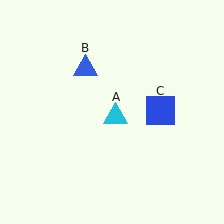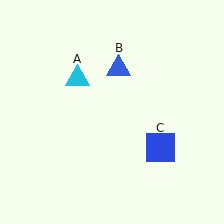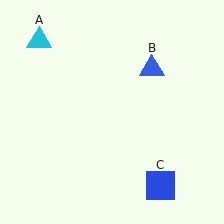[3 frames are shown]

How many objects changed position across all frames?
3 objects changed position: cyan triangle (object A), blue triangle (object B), blue square (object C).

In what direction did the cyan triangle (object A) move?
The cyan triangle (object A) moved up and to the left.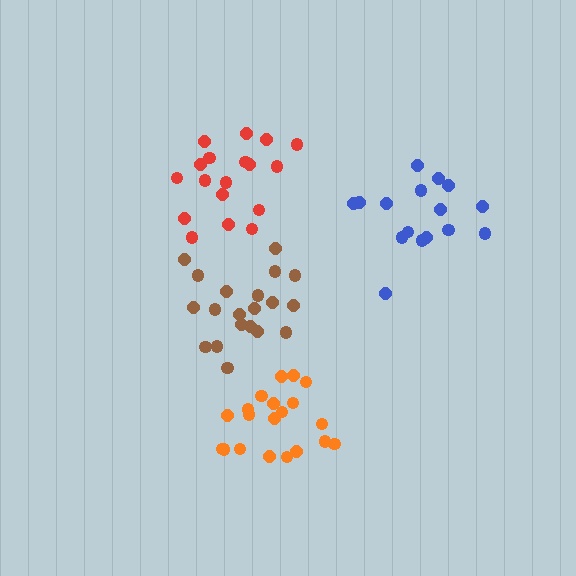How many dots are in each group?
Group 1: 18 dots, Group 2: 20 dots, Group 3: 20 dots, Group 4: 16 dots (74 total).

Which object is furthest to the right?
The blue cluster is rightmost.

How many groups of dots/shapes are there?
There are 4 groups.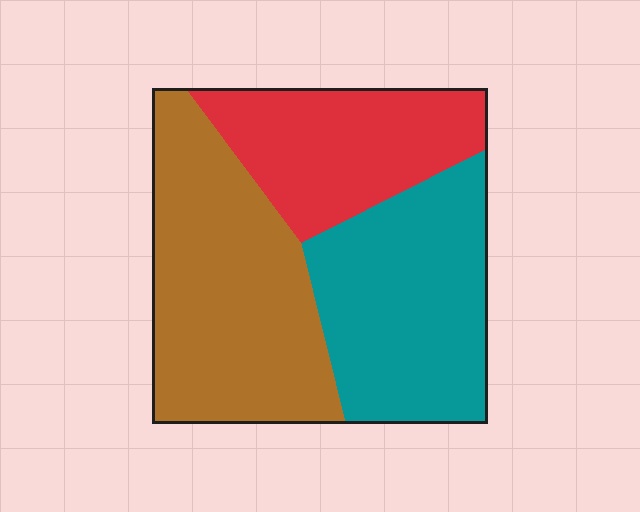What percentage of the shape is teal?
Teal covers about 35% of the shape.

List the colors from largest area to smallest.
From largest to smallest: brown, teal, red.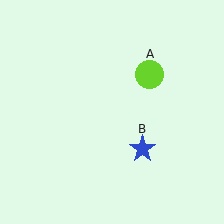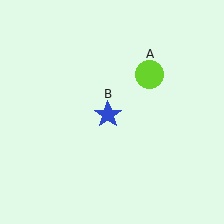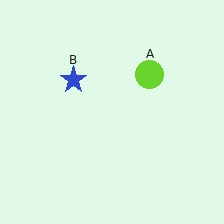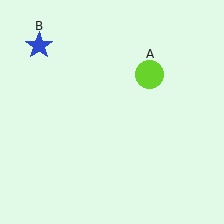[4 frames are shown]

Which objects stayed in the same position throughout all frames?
Lime circle (object A) remained stationary.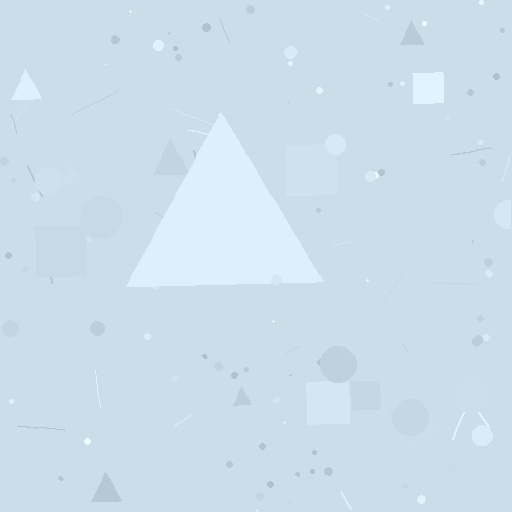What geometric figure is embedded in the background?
A triangle is embedded in the background.